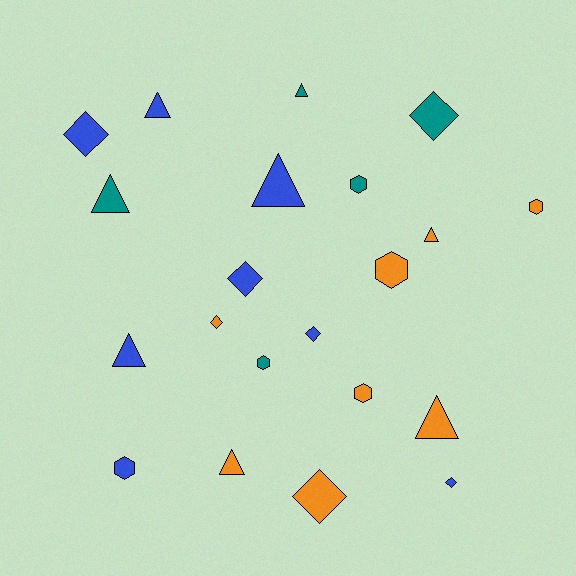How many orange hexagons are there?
There are 3 orange hexagons.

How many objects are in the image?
There are 21 objects.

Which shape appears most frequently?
Triangle, with 8 objects.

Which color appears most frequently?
Blue, with 8 objects.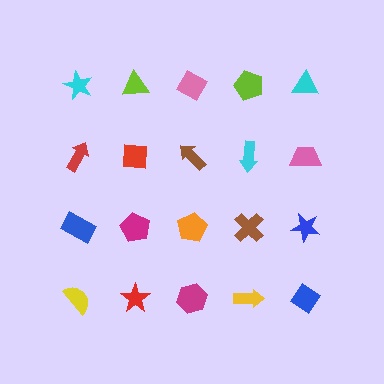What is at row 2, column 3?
A brown arrow.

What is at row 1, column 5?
A cyan triangle.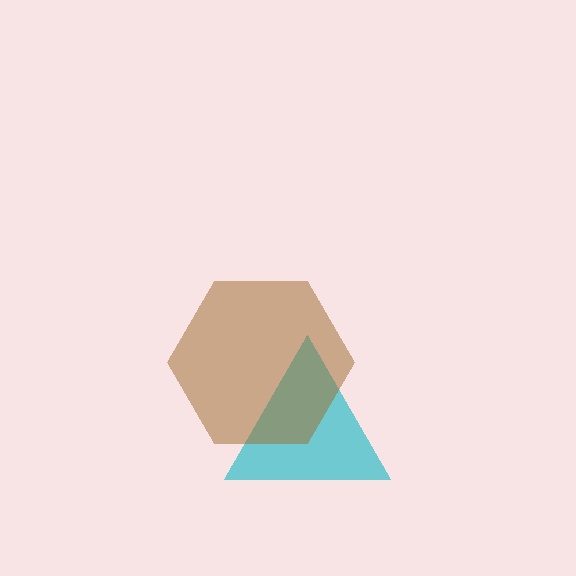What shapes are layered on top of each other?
The layered shapes are: a cyan triangle, a brown hexagon.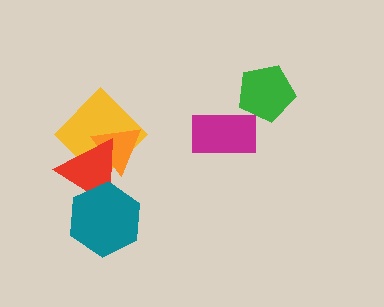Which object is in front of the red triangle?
The teal hexagon is in front of the red triangle.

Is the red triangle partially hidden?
Yes, it is partially covered by another shape.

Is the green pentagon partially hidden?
No, no other shape covers it.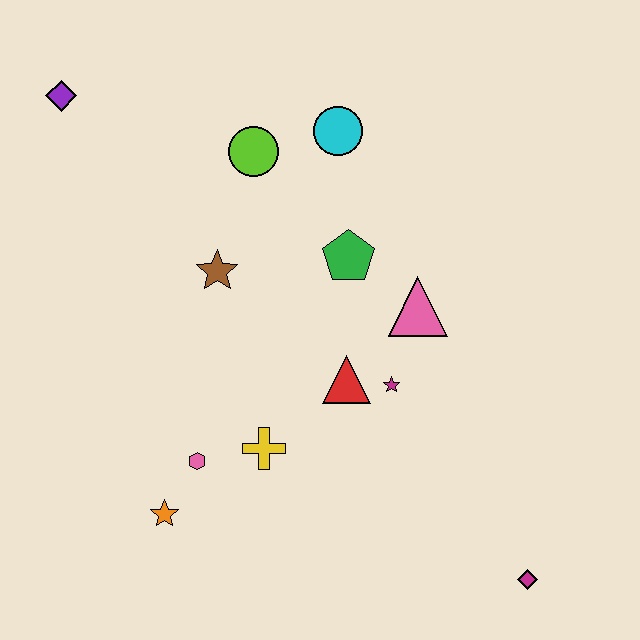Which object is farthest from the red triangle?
The purple diamond is farthest from the red triangle.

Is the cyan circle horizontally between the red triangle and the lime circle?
Yes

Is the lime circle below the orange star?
No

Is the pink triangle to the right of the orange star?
Yes